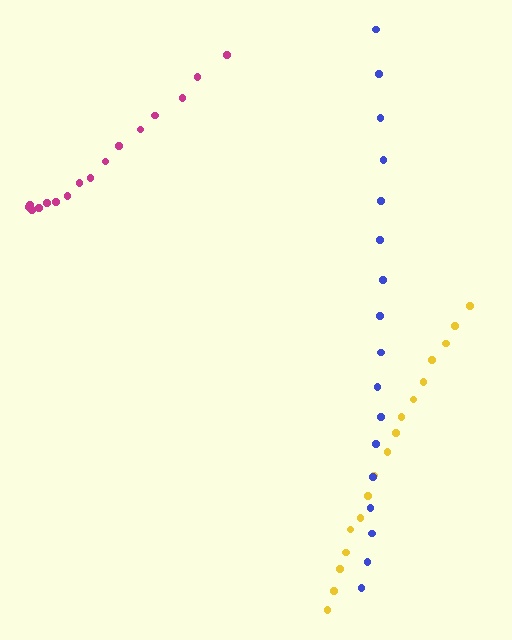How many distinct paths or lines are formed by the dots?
There are 3 distinct paths.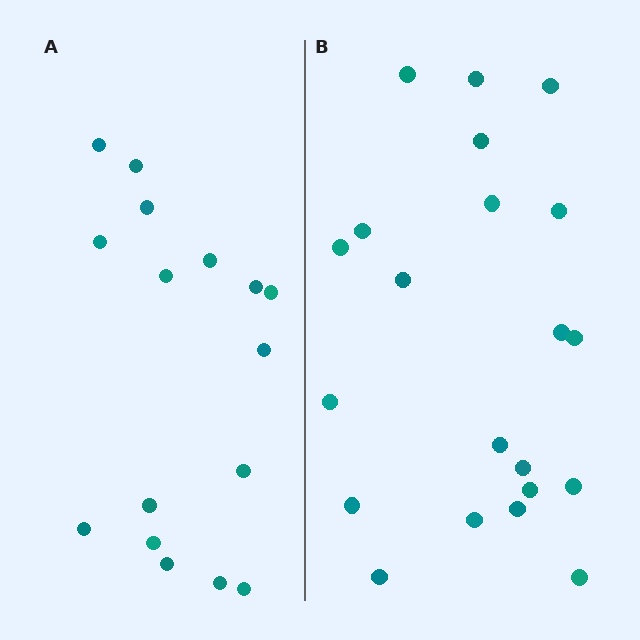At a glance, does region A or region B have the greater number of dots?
Region B (the right region) has more dots.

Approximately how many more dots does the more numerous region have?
Region B has about 5 more dots than region A.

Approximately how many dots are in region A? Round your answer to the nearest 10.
About 20 dots. (The exact count is 16, which rounds to 20.)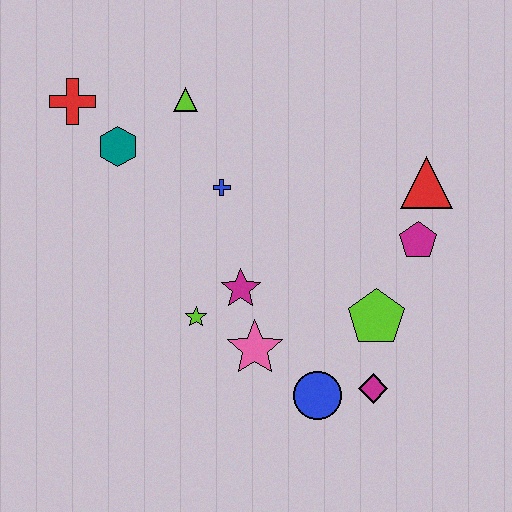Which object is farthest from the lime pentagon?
The red cross is farthest from the lime pentagon.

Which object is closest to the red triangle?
The magenta pentagon is closest to the red triangle.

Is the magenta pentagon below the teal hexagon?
Yes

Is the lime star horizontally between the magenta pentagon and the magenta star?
No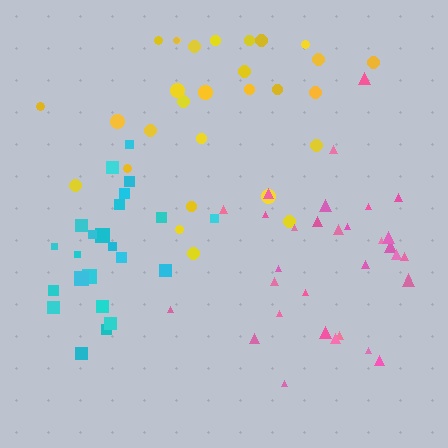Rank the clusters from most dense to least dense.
cyan, pink, yellow.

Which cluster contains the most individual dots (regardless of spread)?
Pink (32).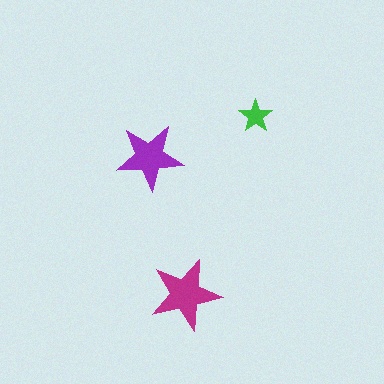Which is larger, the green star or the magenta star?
The magenta one.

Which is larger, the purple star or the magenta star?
The magenta one.